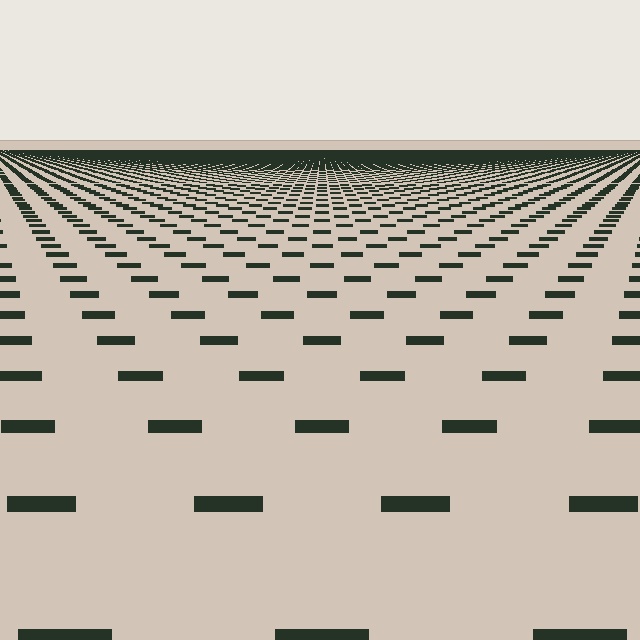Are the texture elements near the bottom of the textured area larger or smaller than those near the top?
Larger. Near the bottom, elements are closer to the viewer and appear at a bigger on-screen size.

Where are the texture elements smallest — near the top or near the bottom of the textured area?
Near the top.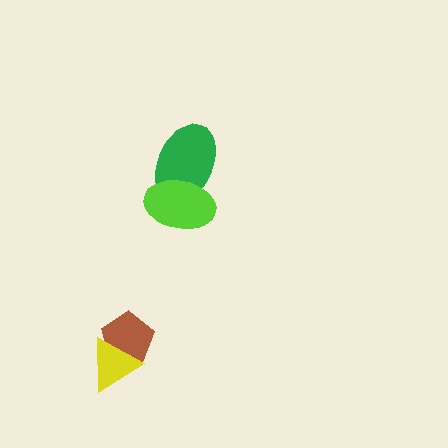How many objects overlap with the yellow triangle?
1 object overlaps with the yellow triangle.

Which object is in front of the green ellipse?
The lime ellipse is in front of the green ellipse.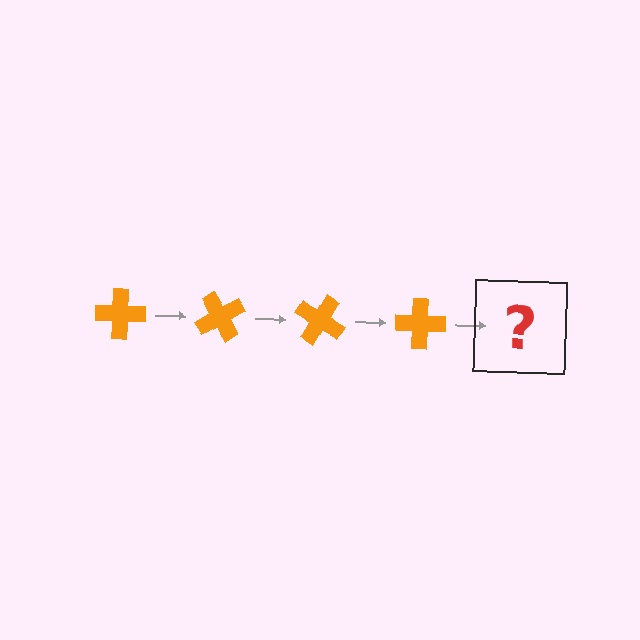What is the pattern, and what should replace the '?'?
The pattern is that the cross rotates 60 degrees each step. The '?' should be an orange cross rotated 240 degrees.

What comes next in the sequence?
The next element should be an orange cross rotated 240 degrees.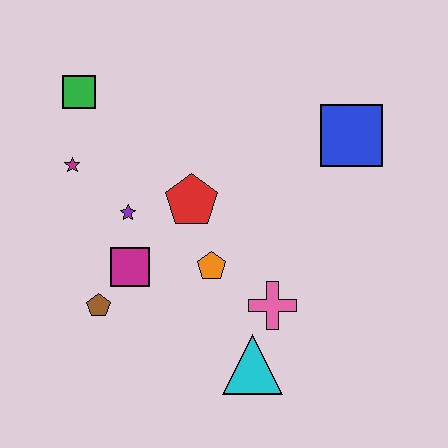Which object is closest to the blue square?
The red pentagon is closest to the blue square.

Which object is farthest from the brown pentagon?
The blue square is farthest from the brown pentagon.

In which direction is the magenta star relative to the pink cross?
The magenta star is to the left of the pink cross.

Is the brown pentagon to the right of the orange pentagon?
No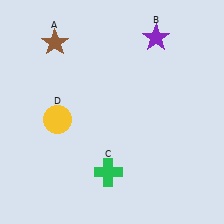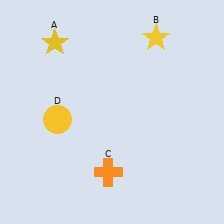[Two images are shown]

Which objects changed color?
A changed from brown to yellow. B changed from purple to yellow. C changed from green to orange.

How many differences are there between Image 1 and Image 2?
There are 3 differences between the two images.